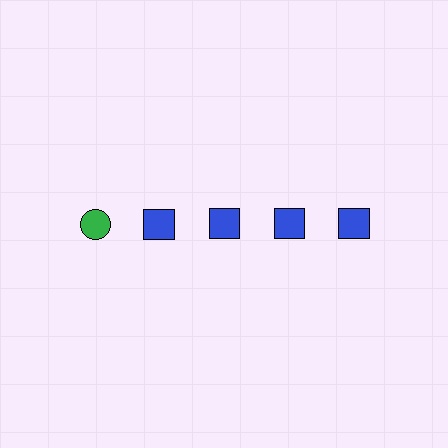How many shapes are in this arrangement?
There are 5 shapes arranged in a grid pattern.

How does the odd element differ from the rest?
It differs in both color (green instead of blue) and shape (circle instead of square).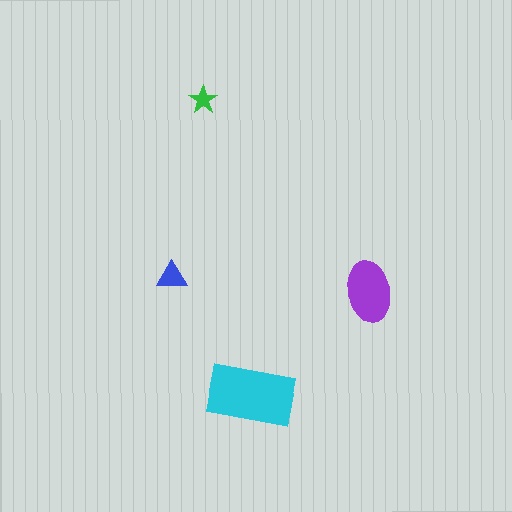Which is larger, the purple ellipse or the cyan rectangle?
The cyan rectangle.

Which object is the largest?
The cyan rectangle.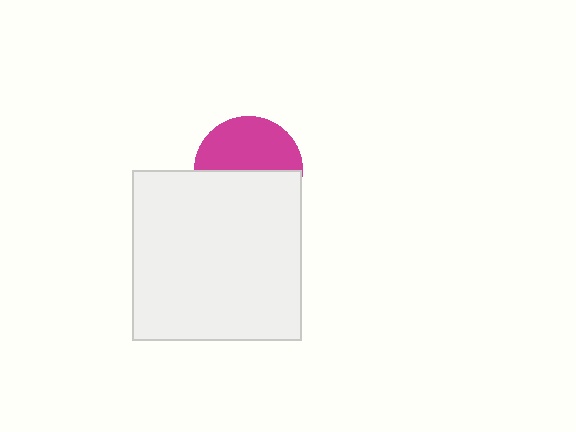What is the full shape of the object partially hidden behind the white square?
The partially hidden object is a magenta circle.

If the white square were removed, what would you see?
You would see the complete magenta circle.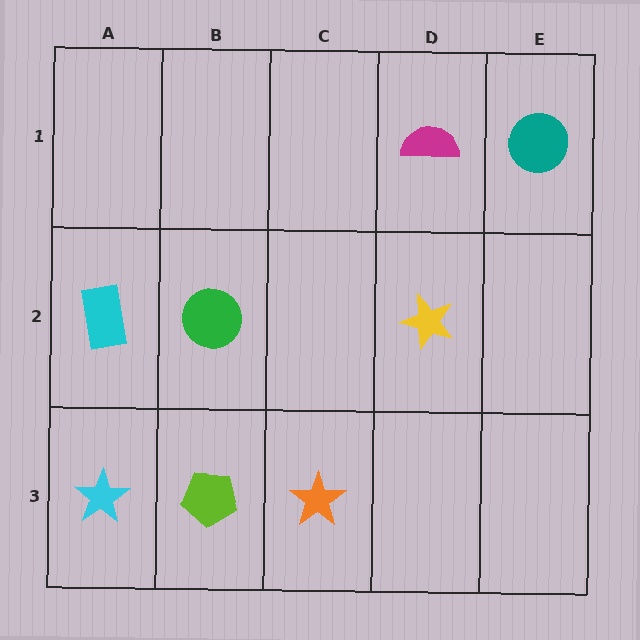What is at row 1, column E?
A teal circle.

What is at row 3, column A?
A cyan star.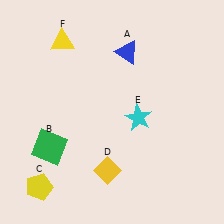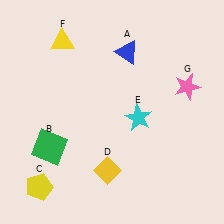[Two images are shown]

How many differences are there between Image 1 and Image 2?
There is 1 difference between the two images.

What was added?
A pink star (G) was added in Image 2.